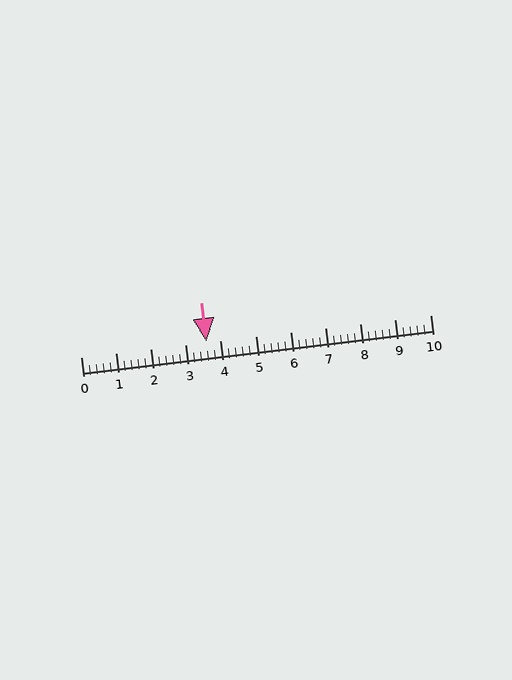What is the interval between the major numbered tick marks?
The major tick marks are spaced 1 units apart.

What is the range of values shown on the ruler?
The ruler shows values from 0 to 10.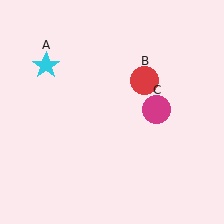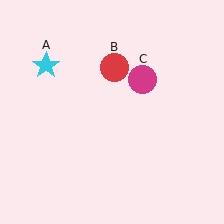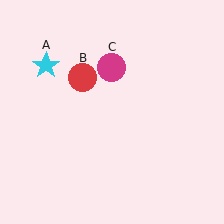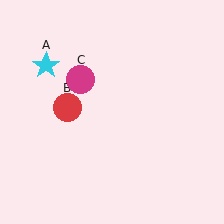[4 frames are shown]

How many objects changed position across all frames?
2 objects changed position: red circle (object B), magenta circle (object C).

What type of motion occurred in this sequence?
The red circle (object B), magenta circle (object C) rotated counterclockwise around the center of the scene.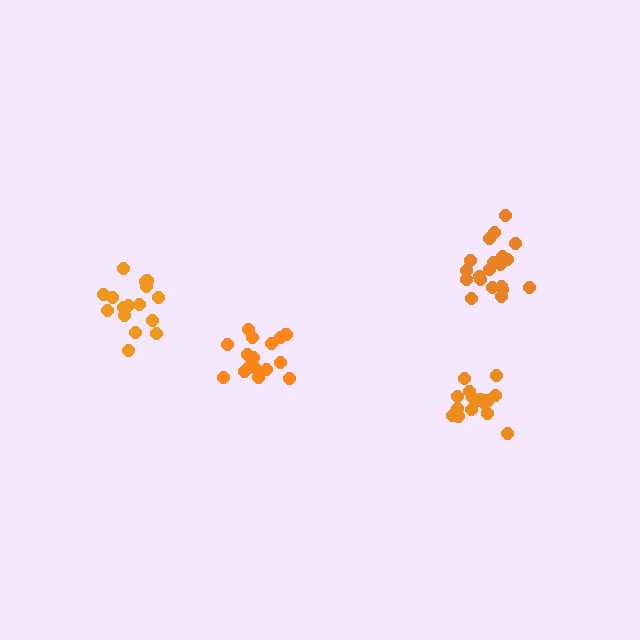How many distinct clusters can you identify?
There are 4 distinct clusters.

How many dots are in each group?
Group 1: 19 dots, Group 2: 16 dots, Group 3: 20 dots, Group 4: 17 dots (72 total).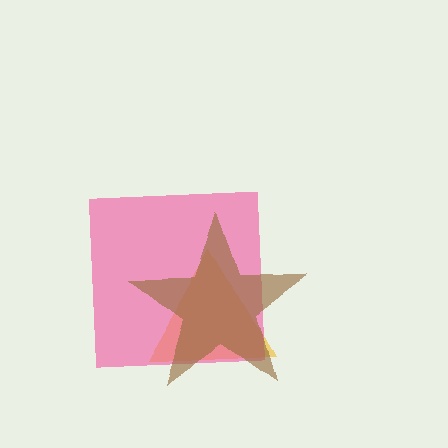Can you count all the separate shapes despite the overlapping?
Yes, there are 3 separate shapes.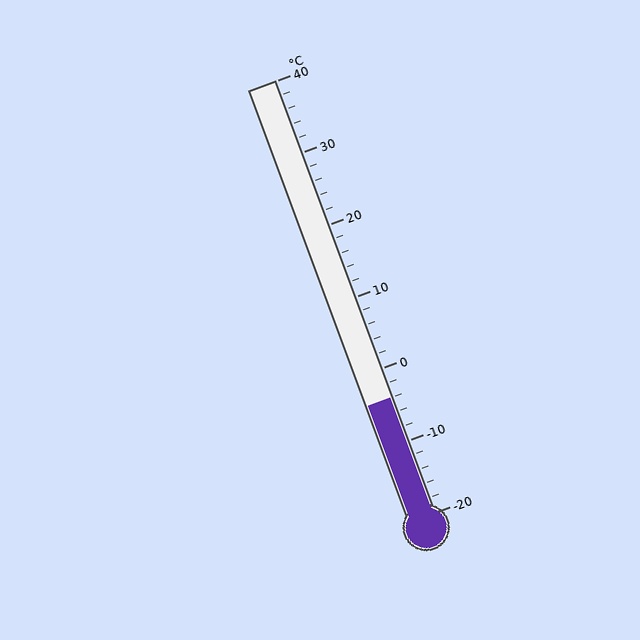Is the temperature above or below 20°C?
The temperature is below 20°C.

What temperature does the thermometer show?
The thermometer shows approximately -4°C.